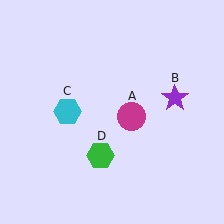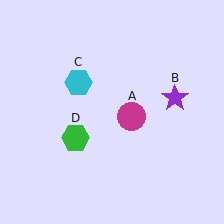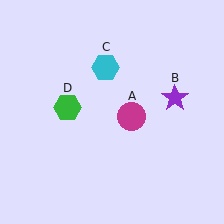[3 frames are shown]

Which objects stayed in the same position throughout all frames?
Magenta circle (object A) and purple star (object B) remained stationary.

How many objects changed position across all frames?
2 objects changed position: cyan hexagon (object C), green hexagon (object D).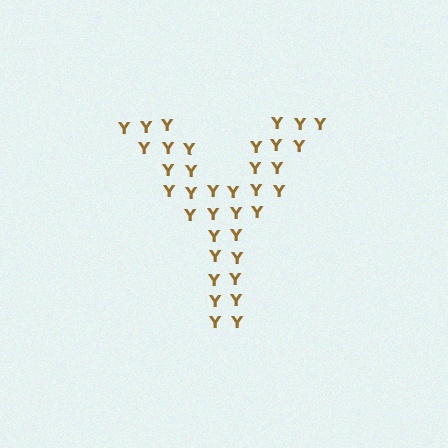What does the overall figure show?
The overall figure shows the letter Y.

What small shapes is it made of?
It is made of small letter Y's.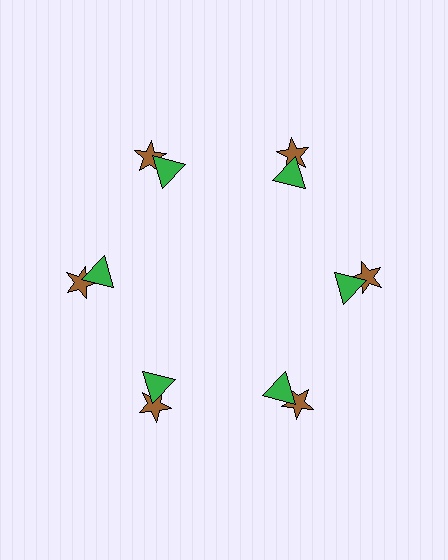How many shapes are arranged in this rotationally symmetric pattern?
There are 12 shapes, arranged in 6 groups of 2.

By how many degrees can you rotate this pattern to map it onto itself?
The pattern maps onto itself every 60 degrees of rotation.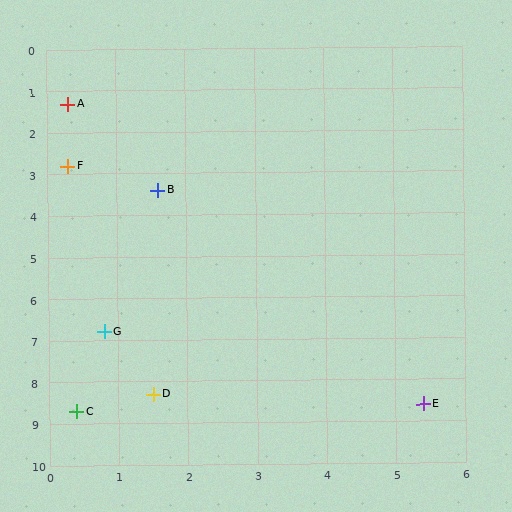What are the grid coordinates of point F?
Point F is at approximately (0.3, 2.8).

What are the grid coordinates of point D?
Point D is at approximately (1.5, 8.3).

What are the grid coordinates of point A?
Point A is at approximately (0.3, 1.3).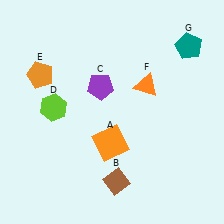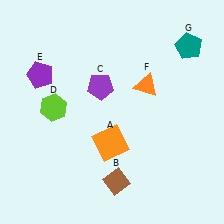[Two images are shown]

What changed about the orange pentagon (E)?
In Image 1, E is orange. In Image 2, it changed to purple.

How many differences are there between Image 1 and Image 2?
There is 1 difference between the two images.